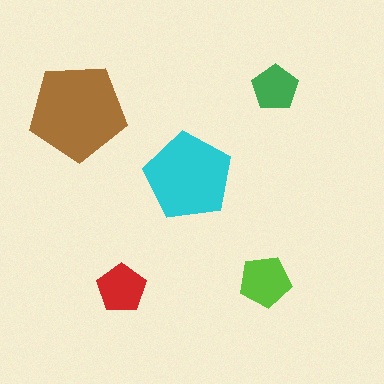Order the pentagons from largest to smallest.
the brown one, the cyan one, the lime one, the red one, the green one.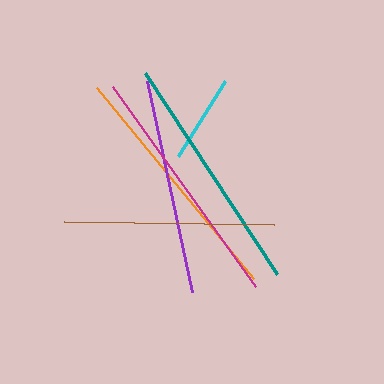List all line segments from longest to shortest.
From longest to shortest: orange, magenta, teal, purple, brown, cyan.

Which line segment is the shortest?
The cyan line is the shortest at approximately 88 pixels.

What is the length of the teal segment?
The teal segment is approximately 241 pixels long.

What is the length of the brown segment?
The brown segment is approximately 209 pixels long.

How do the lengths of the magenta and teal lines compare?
The magenta and teal lines are approximately the same length.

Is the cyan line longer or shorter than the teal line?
The teal line is longer than the cyan line.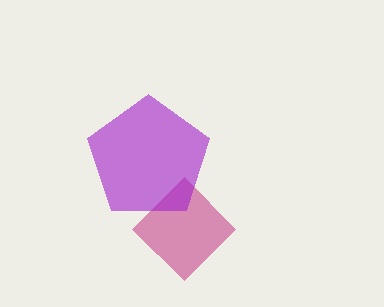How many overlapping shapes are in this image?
There are 2 overlapping shapes in the image.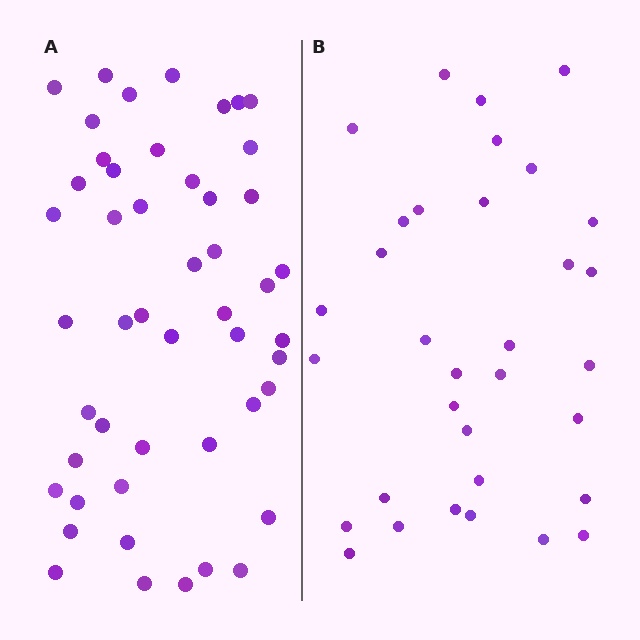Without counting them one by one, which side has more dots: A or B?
Region A (the left region) has more dots.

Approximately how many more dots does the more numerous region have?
Region A has approximately 15 more dots than region B.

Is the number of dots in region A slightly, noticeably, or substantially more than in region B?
Region A has substantially more. The ratio is roughly 1.5 to 1.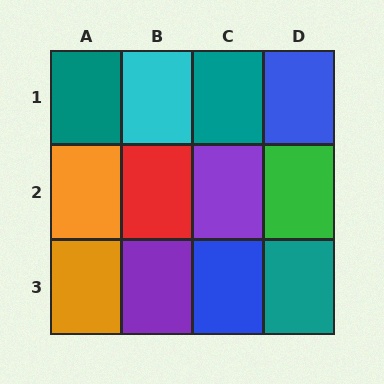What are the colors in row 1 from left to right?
Teal, cyan, teal, blue.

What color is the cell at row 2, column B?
Red.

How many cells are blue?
2 cells are blue.